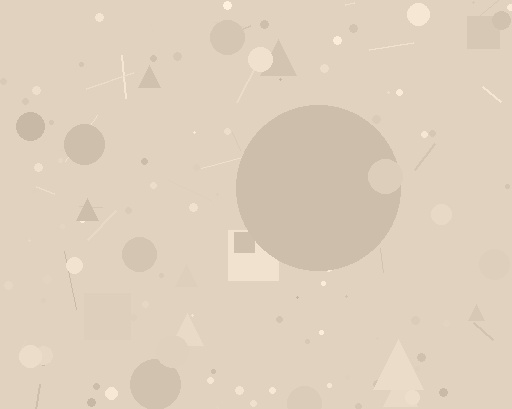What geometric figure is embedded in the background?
A circle is embedded in the background.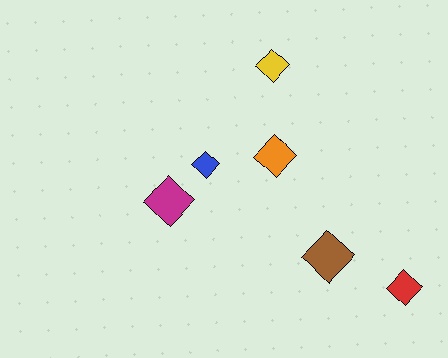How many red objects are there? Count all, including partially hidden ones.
There is 1 red object.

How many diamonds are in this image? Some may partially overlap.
There are 6 diamonds.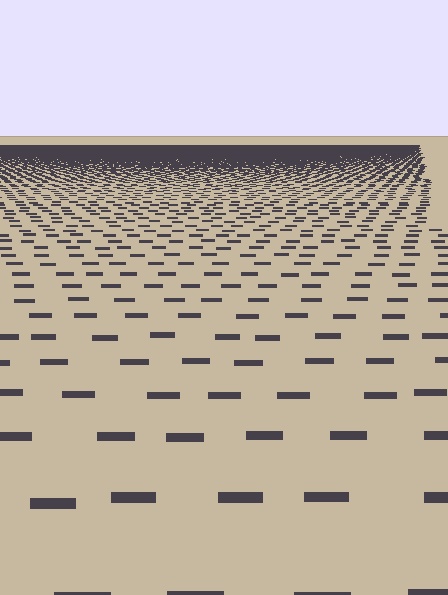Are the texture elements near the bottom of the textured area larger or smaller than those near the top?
Larger. Near the bottom, elements are closer to the viewer and appear at a bigger on-screen size.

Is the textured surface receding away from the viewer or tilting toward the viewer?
The surface is receding away from the viewer. Texture elements get smaller and denser toward the top.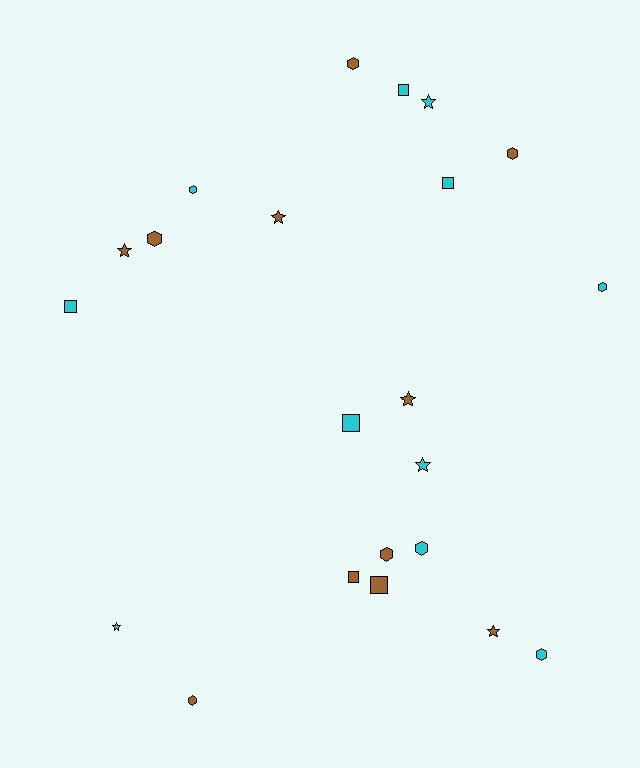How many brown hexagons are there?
There are 5 brown hexagons.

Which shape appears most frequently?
Hexagon, with 9 objects.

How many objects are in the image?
There are 22 objects.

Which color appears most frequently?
Cyan, with 11 objects.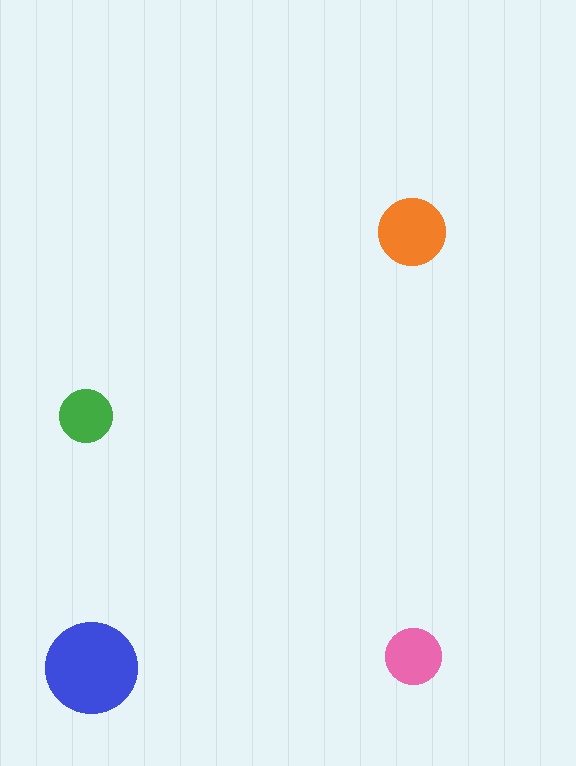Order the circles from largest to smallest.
the blue one, the orange one, the pink one, the green one.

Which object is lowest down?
The blue circle is bottommost.